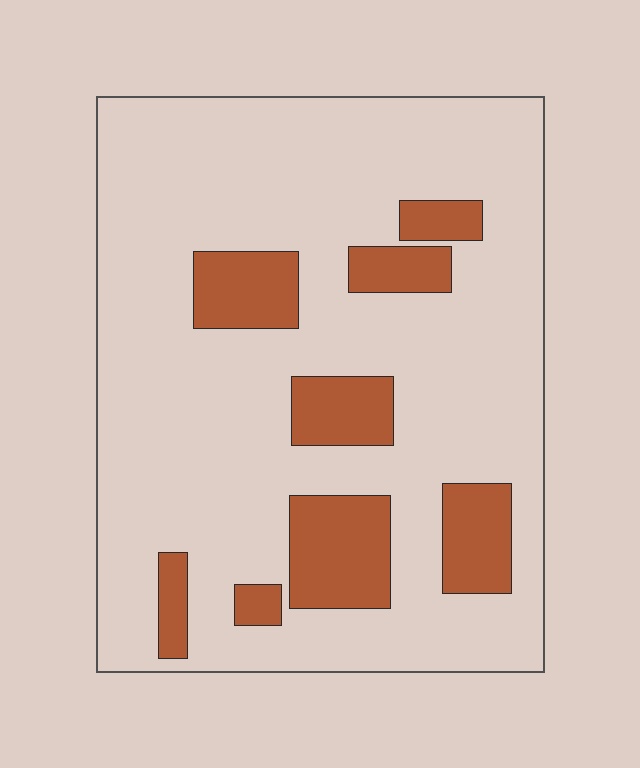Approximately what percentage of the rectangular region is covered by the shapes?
Approximately 20%.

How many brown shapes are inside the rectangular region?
8.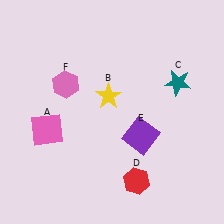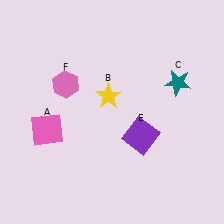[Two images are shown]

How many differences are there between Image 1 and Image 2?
There is 1 difference between the two images.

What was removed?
The red hexagon (D) was removed in Image 2.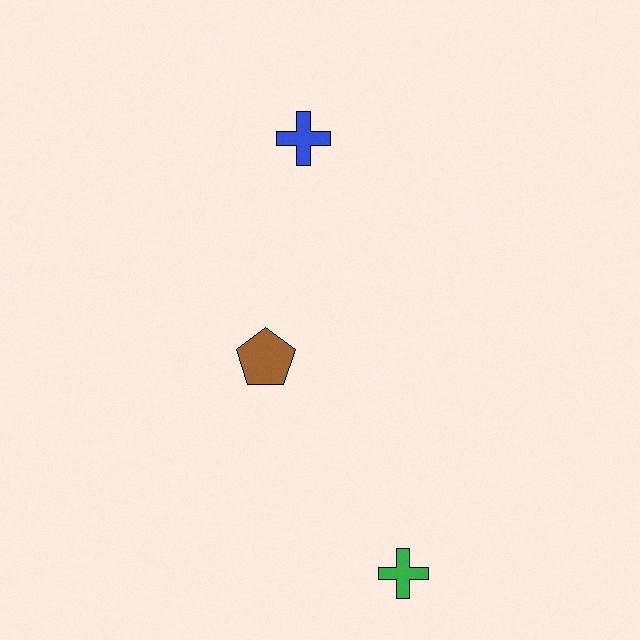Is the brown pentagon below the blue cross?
Yes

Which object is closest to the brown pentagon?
The blue cross is closest to the brown pentagon.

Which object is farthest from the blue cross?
The green cross is farthest from the blue cross.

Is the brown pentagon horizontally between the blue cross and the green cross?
No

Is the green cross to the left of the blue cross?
No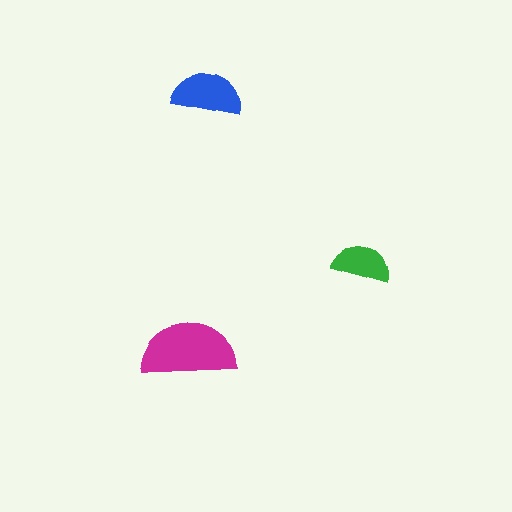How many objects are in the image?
There are 3 objects in the image.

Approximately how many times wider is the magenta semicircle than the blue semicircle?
About 1.5 times wider.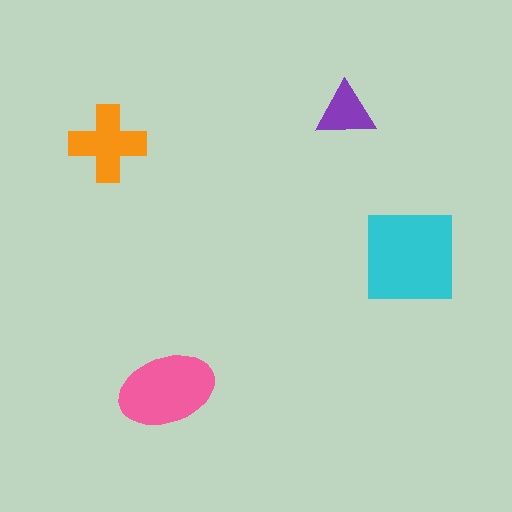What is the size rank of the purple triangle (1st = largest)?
4th.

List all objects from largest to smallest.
The cyan square, the pink ellipse, the orange cross, the purple triangle.